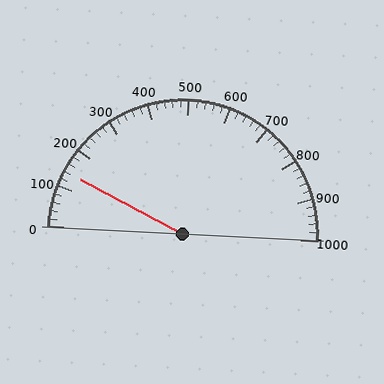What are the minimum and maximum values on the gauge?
The gauge ranges from 0 to 1000.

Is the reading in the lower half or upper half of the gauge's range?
The reading is in the lower half of the range (0 to 1000).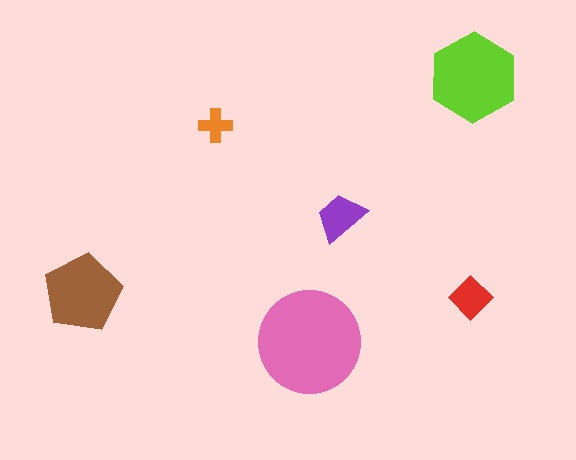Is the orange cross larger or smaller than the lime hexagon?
Smaller.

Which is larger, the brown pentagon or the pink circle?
The pink circle.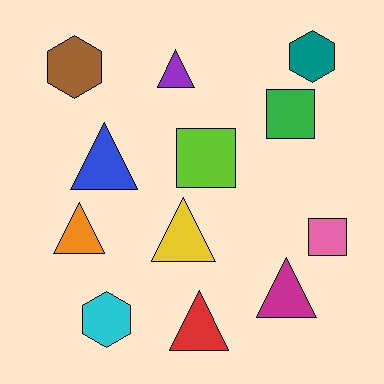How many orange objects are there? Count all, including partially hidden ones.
There is 1 orange object.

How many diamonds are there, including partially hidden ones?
There are no diamonds.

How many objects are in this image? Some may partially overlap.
There are 12 objects.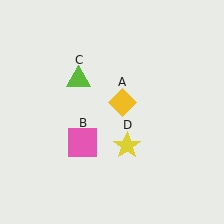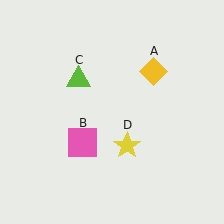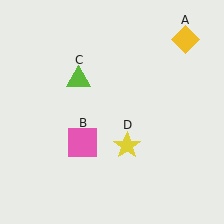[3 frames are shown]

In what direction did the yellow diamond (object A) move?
The yellow diamond (object A) moved up and to the right.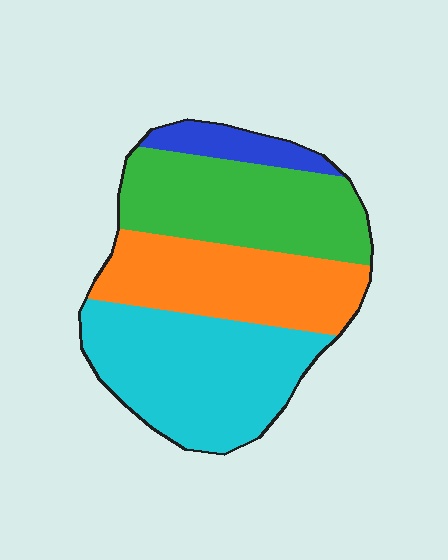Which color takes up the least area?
Blue, at roughly 10%.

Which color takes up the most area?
Cyan, at roughly 35%.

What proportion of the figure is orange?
Orange takes up about one quarter (1/4) of the figure.